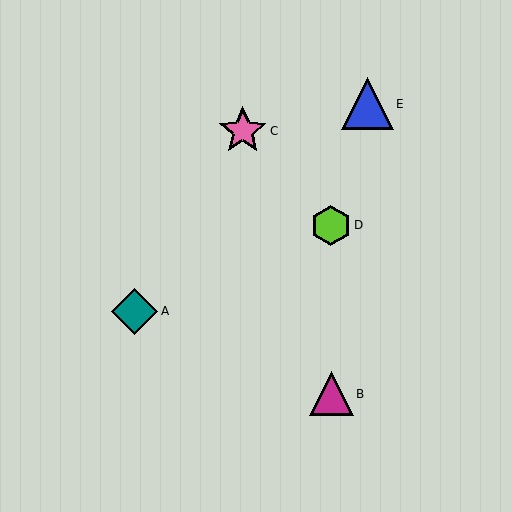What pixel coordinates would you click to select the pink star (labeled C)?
Click at (243, 131) to select the pink star C.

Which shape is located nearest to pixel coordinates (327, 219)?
The lime hexagon (labeled D) at (331, 225) is nearest to that location.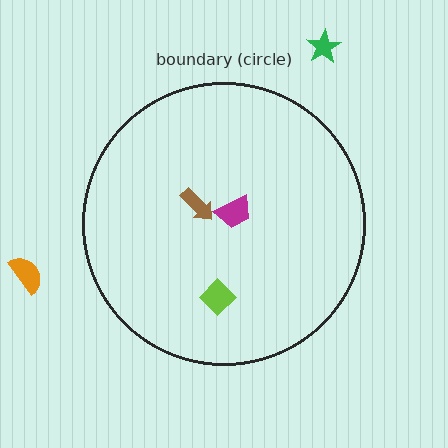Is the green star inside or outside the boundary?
Outside.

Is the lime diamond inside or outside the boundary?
Inside.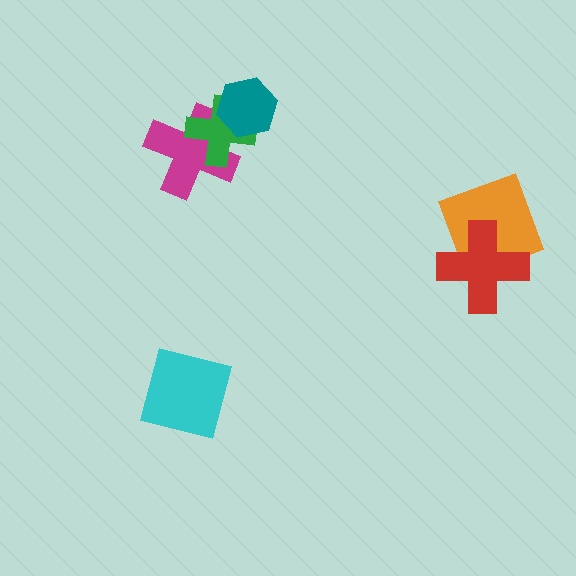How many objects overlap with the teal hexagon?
2 objects overlap with the teal hexagon.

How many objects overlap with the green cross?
2 objects overlap with the green cross.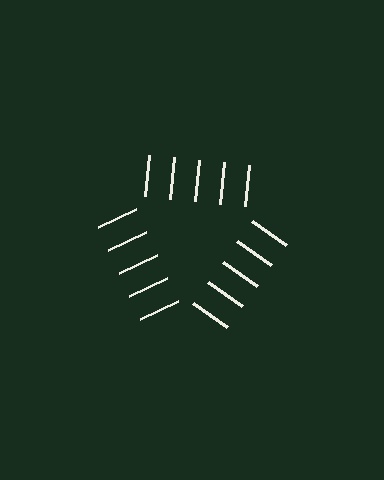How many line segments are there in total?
15 — 5 along each of the 3 edges.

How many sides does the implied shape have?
3 sides — the line-ends trace a triangle.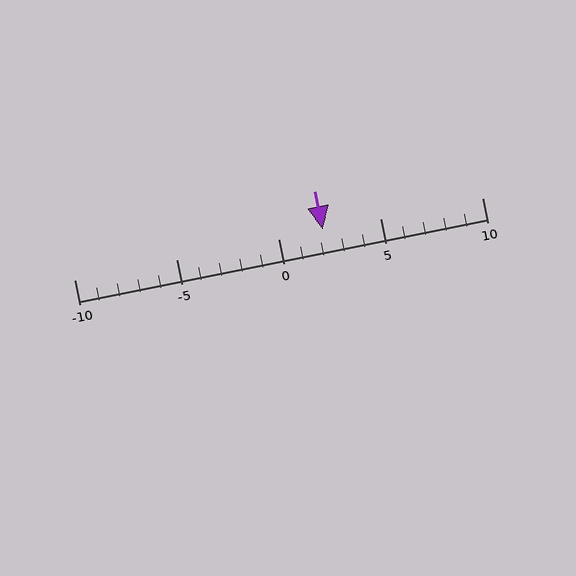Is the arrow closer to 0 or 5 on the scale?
The arrow is closer to 0.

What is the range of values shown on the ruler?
The ruler shows values from -10 to 10.